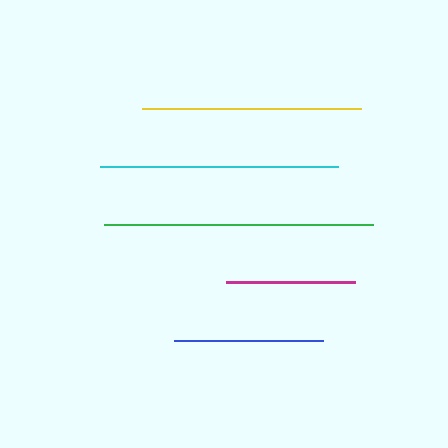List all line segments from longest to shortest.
From longest to shortest: green, cyan, yellow, blue, magenta.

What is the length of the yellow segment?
The yellow segment is approximately 220 pixels long.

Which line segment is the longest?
The green line is the longest at approximately 269 pixels.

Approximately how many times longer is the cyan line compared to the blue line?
The cyan line is approximately 1.6 times the length of the blue line.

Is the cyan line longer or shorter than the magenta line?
The cyan line is longer than the magenta line.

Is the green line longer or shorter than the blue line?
The green line is longer than the blue line.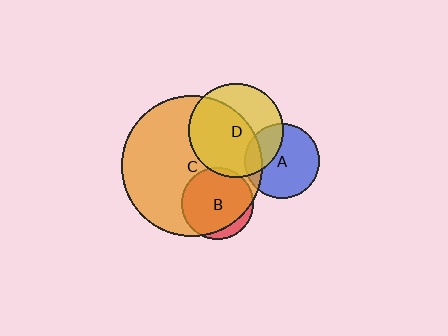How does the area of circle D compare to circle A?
Approximately 1.6 times.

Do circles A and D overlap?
Yes.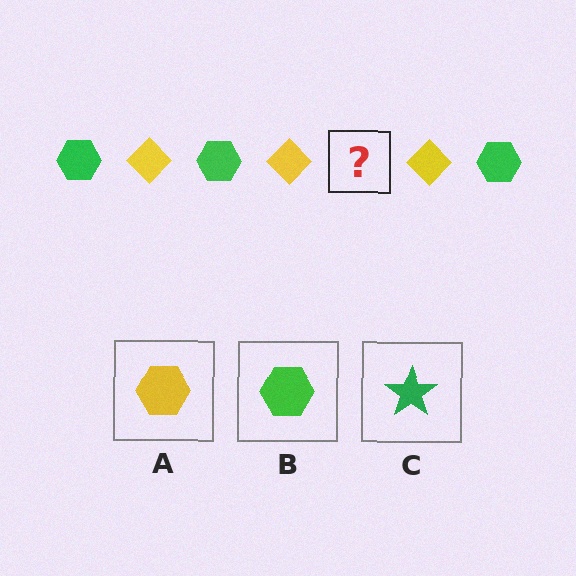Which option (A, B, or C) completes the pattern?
B.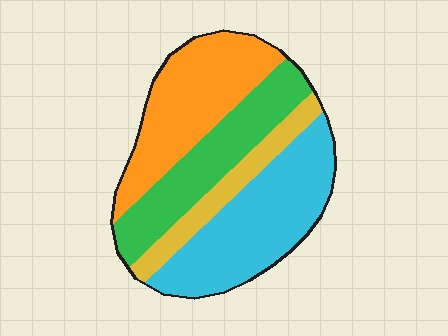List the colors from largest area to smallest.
From largest to smallest: cyan, orange, green, yellow.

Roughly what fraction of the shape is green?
Green takes up about one quarter (1/4) of the shape.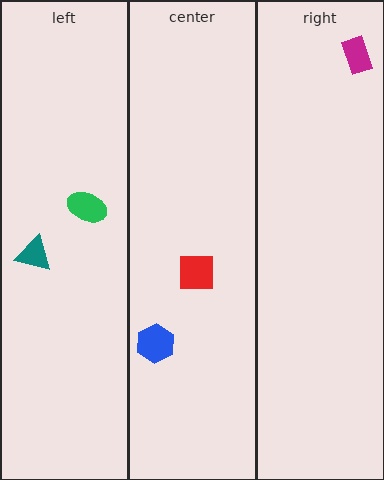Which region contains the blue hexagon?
The center region.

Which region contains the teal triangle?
The left region.